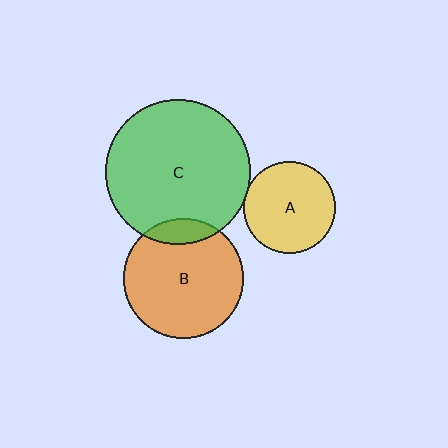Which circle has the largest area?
Circle C (green).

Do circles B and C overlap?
Yes.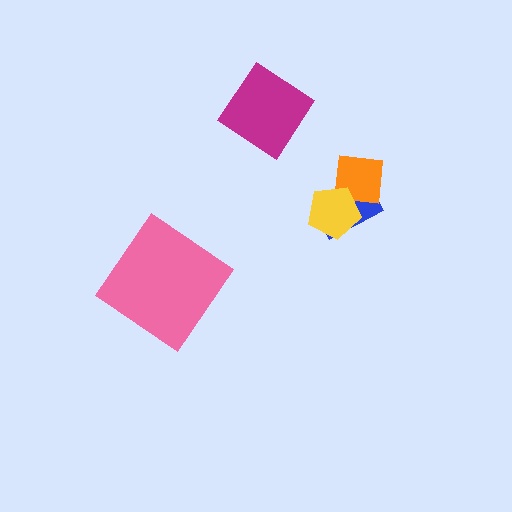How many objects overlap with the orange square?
2 objects overlap with the orange square.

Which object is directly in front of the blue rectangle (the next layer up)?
The orange square is directly in front of the blue rectangle.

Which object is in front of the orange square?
The yellow pentagon is in front of the orange square.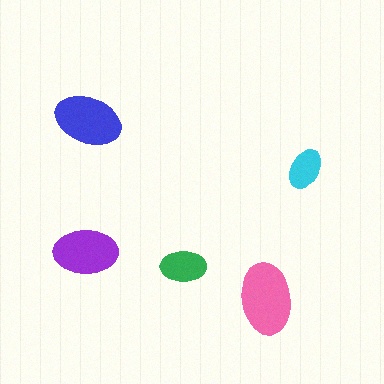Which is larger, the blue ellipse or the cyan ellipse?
The blue one.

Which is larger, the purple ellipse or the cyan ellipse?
The purple one.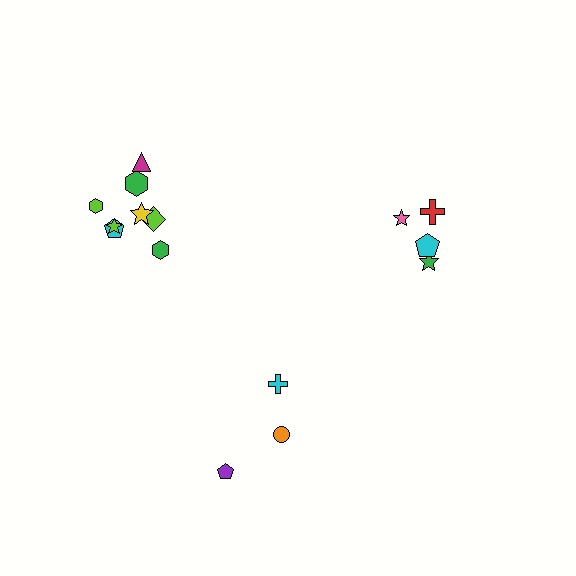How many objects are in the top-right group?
There are 4 objects.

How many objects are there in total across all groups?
There are 15 objects.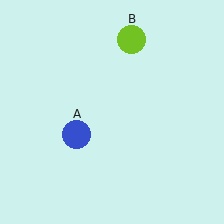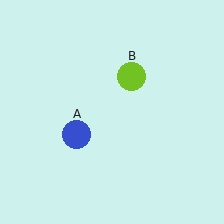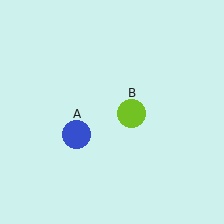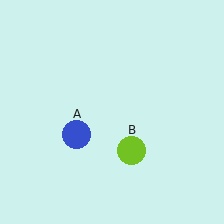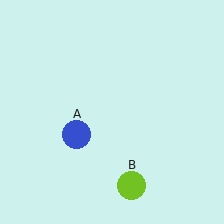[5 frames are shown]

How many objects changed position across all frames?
1 object changed position: lime circle (object B).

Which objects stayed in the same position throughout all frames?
Blue circle (object A) remained stationary.